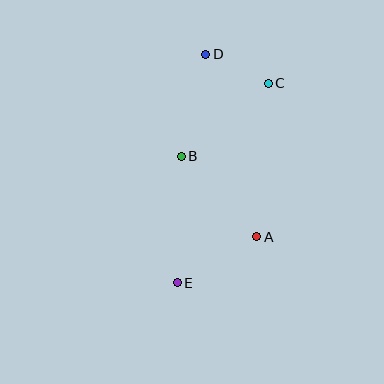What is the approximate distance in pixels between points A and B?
The distance between A and B is approximately 110 pixels.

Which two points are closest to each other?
Points C and D are closest to each other.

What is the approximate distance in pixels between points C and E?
The distance between C and E is approximately 219 pixels.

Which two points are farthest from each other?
Points D and E are farthest from each other.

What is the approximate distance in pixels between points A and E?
The distance between A and E is approximately 92 pixels.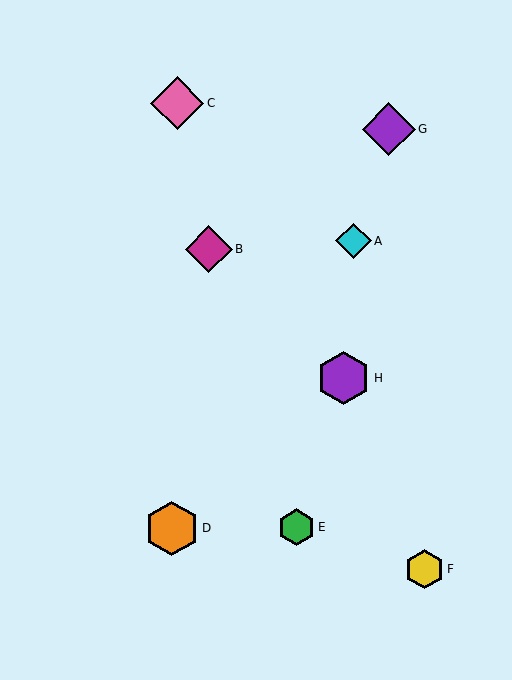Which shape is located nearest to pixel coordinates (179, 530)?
The orange hexagon (labeled D) at (172, 528) is nearest to that location.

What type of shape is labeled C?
Shape C is a pink diamond.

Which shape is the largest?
The orange hexagon (labeled D) is the largest.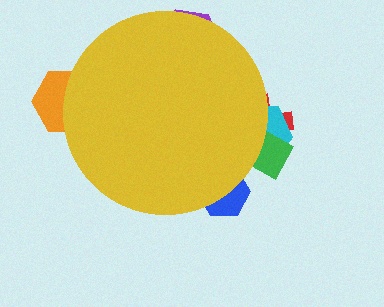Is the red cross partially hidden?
Yes, the red cross is partially hidden behind the yellow circle.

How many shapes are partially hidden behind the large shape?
6 shapes are partially hidden.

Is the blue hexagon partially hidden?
Yes, the blue hexagon is partially hidden behind the yellow circle.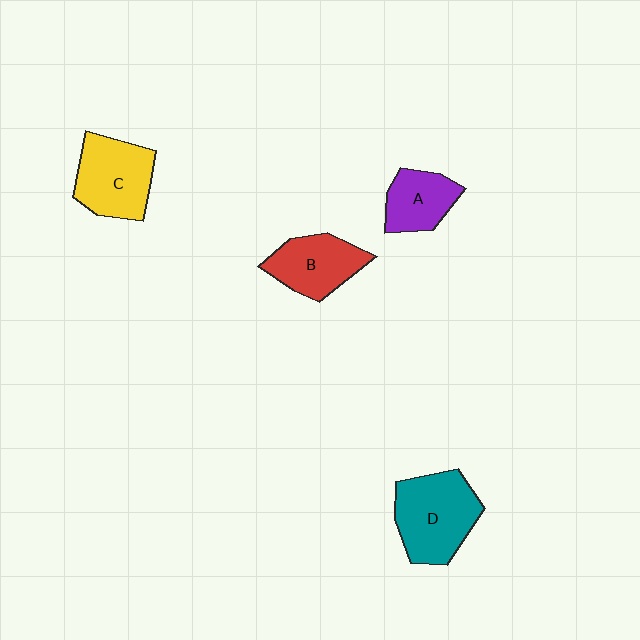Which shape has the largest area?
Shape D (teal).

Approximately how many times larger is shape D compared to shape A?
Approximately 1.7 times.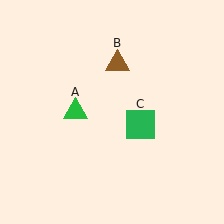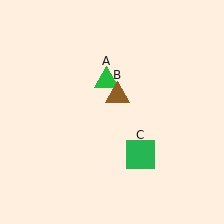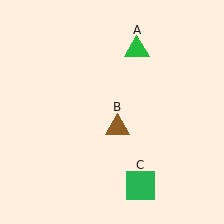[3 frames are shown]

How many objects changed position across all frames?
3 objects changed position: green triangle (object A), brown triangle (object B), green square (object C).